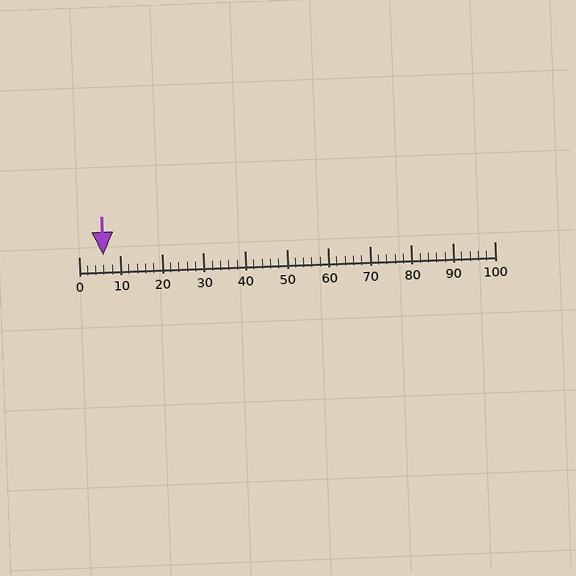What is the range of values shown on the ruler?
The ruler shows values from 0 to 100.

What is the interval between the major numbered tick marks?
The major tick marks are spaced 10 units apart.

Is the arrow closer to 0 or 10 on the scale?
The arrow is closer to 10.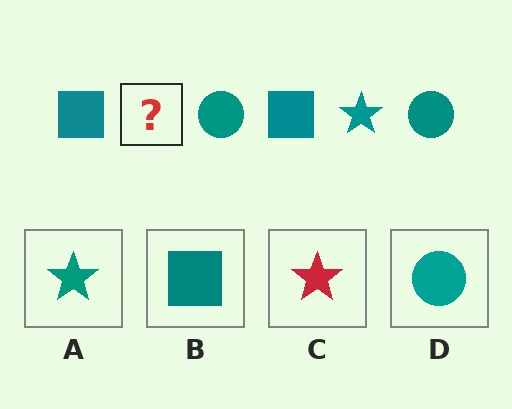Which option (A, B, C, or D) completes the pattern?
A.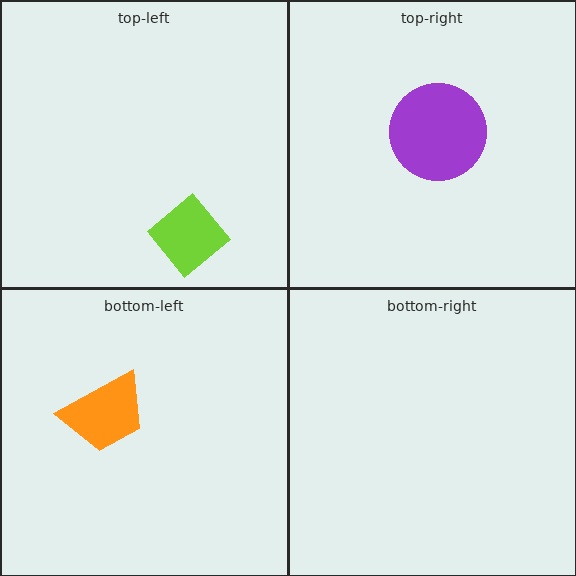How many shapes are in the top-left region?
1.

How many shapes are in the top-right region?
1.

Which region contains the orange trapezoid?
The bottom-left region.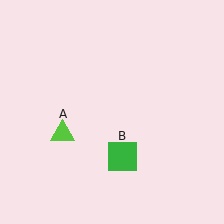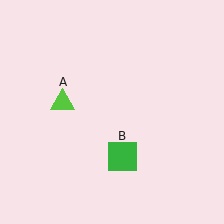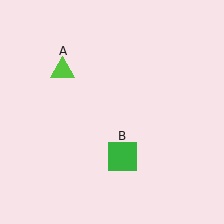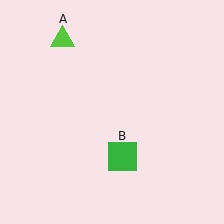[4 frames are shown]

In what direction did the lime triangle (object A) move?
The lime triangle (object A) moved up.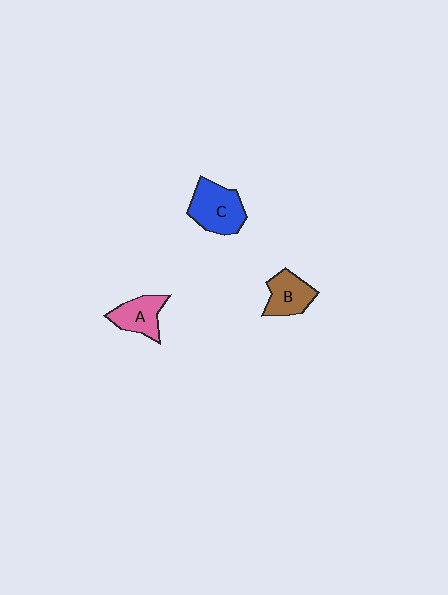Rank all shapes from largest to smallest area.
From largest to smallest: C (blue), B (brown), A (pink).